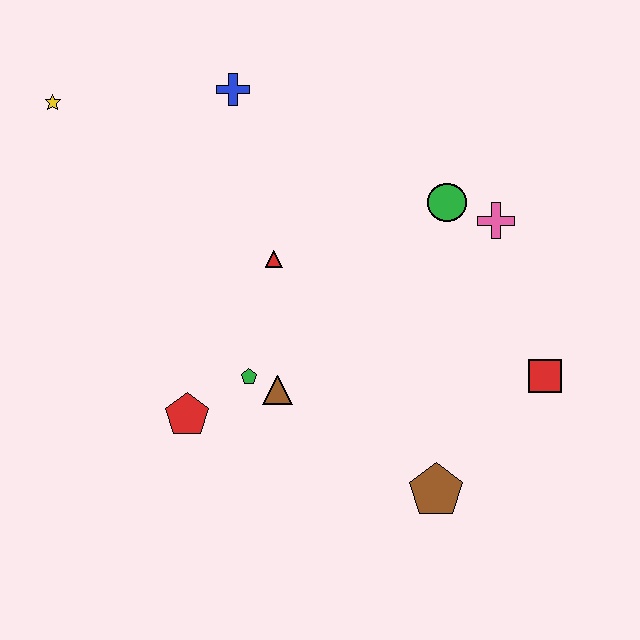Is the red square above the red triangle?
No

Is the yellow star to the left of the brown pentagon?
Yes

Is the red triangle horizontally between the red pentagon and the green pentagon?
No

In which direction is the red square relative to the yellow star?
The red square is to the right of the yellow star.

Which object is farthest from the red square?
The yellow star is farthest from the red square.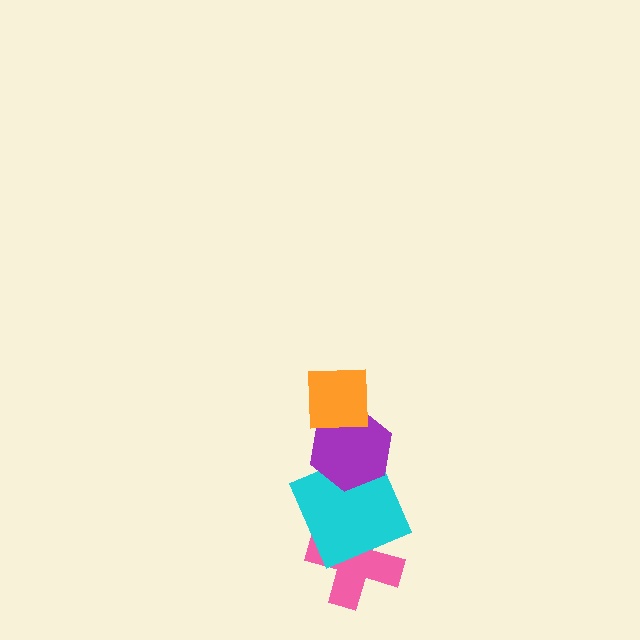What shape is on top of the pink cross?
The cyan square is on top of the pink cross.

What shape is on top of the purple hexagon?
The orange square is on top of the purple hexagon.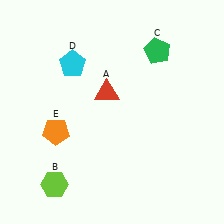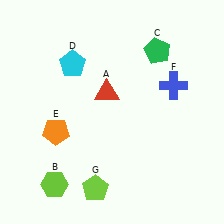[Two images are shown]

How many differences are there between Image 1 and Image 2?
There are 2 differences between the two images.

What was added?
A blue cross (F), a lime pentagon (G) were added in Image 2.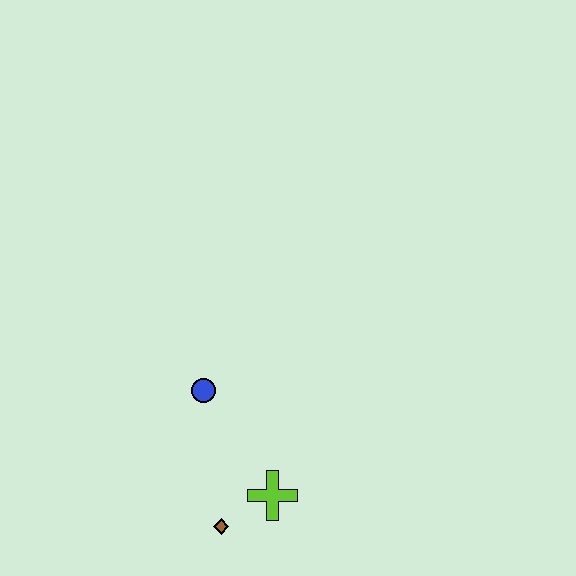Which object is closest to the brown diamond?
The lime cross is closest to the brown diamond.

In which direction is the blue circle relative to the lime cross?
The blue circle is above the lime cross.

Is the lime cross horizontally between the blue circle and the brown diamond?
No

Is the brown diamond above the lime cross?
No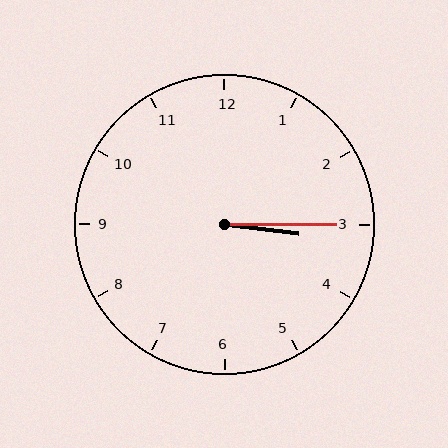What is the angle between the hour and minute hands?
Approximately 8 degrees.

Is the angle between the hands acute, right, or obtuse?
It is acute.